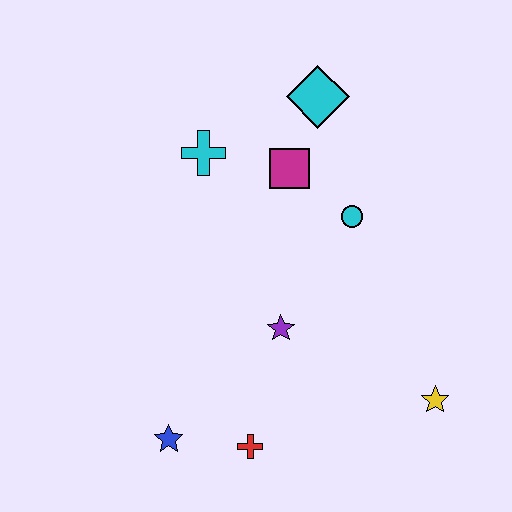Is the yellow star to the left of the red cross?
No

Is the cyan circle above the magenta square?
No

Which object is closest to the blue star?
The red cross is closest to the blue star.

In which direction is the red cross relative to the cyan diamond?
The red cross is below the cyan diamond.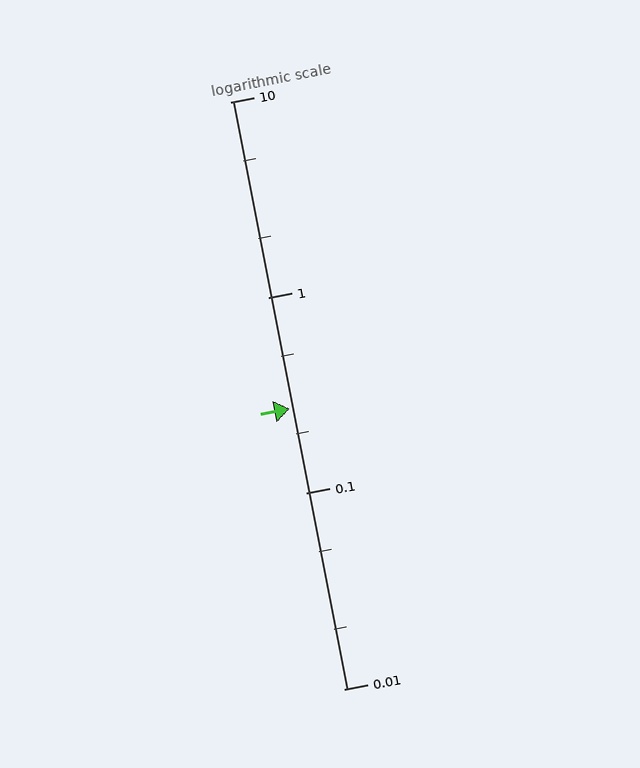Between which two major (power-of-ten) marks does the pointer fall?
The pointer is between 0.1 and 1.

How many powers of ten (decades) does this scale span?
The scale spans 3 decades, from 0.01 to 10.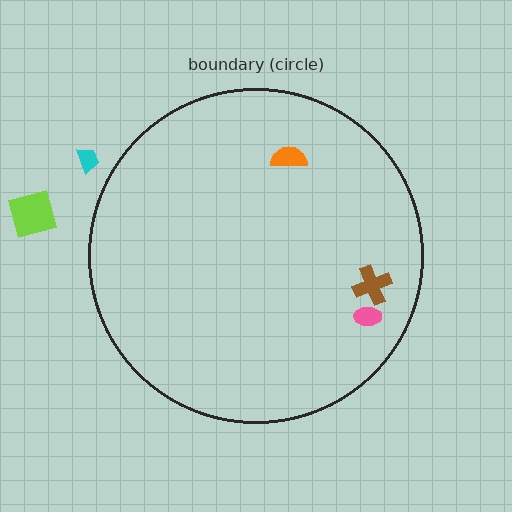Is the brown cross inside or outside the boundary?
Inside.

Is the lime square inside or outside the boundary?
Outside.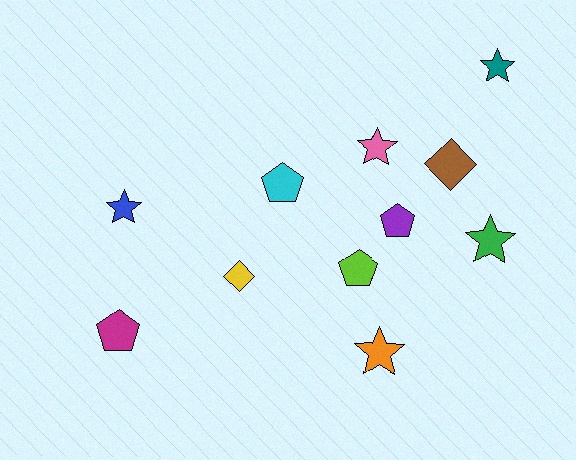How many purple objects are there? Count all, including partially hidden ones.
There is 1 purple object.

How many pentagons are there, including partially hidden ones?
There are 4 pentagons.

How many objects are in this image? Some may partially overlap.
There are 11 objects.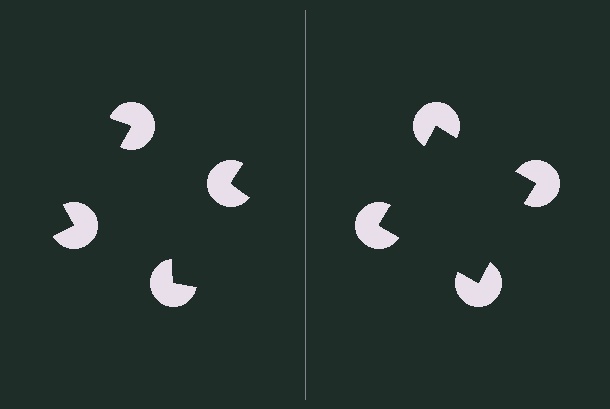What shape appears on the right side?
An illusory square.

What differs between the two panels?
The pac-man discs are positioned identically on both sides; only the wedge orientations differ. On the right they align to a square; on the left they are misaligned.